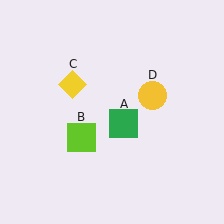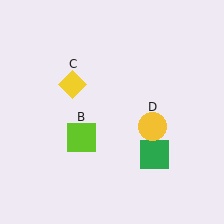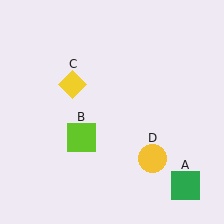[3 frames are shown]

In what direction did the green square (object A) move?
The green square (object A) moved down and to the right.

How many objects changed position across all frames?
2 objects changed position: green square (object A), yellow circle (object D).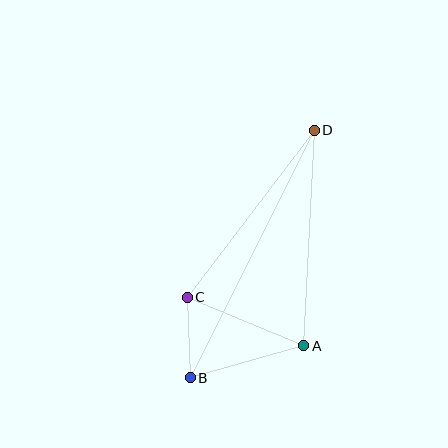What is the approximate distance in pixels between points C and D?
The distance between C and D is approximately 210 pixels.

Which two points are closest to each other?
Points B and C are closest to each other.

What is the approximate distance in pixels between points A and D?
The distance between A and D is approximately 215 pixels.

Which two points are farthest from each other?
Points B and D are farthest from each other.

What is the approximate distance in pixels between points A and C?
The distance between A and C is approximately 126 pixels.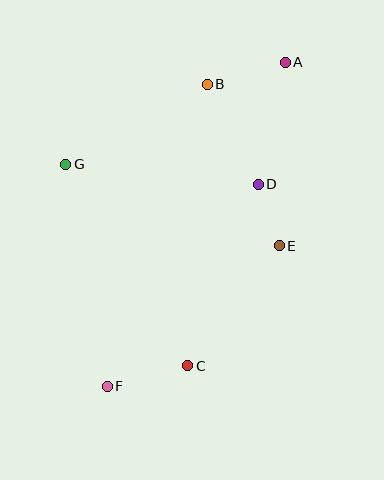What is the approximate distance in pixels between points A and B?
The distance between A and B is approximately 81 pixels.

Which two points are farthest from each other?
Points A and F are farthest from each other.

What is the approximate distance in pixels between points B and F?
The distance between B and F is approximately 319 pixels.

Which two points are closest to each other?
Points D and E are closest to each other.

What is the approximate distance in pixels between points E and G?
The distance between E and G is approximately 229 pixels.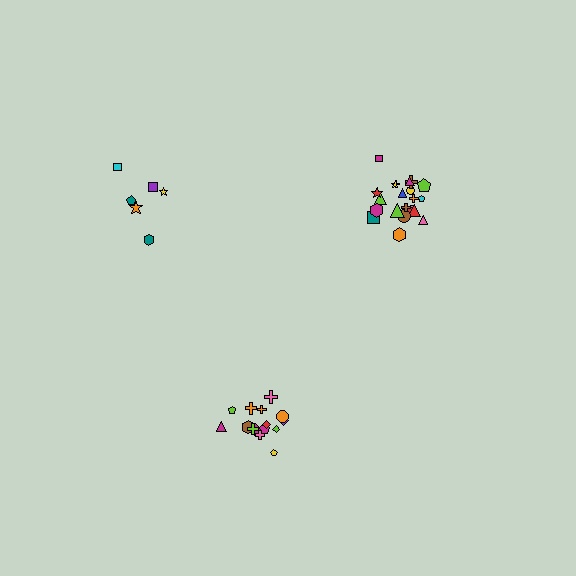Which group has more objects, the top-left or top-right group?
The top-right group.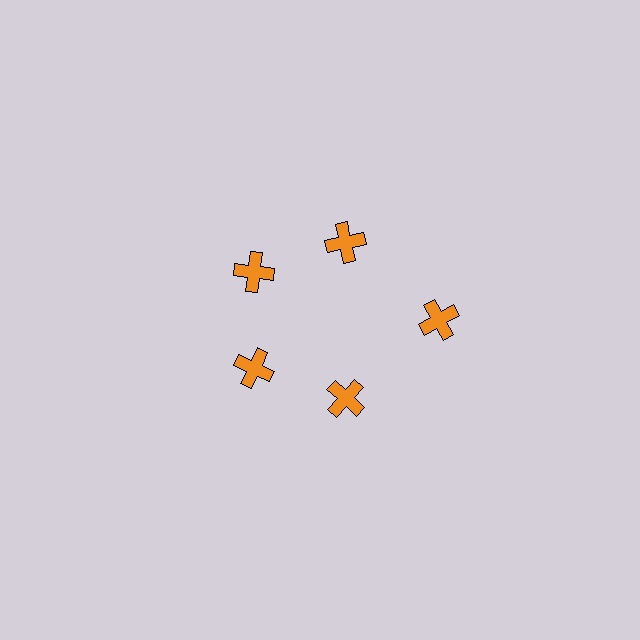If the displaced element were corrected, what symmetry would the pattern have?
It would have 5-fold rotational symmetry — the pattern would map onto itself every 72 degrees.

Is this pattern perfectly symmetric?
No. The 5 orange crosses are arranged in a ring, but one element near the 3 o'clock position is pushed outward from the center, breaking the 5-fold rotational symmetry.